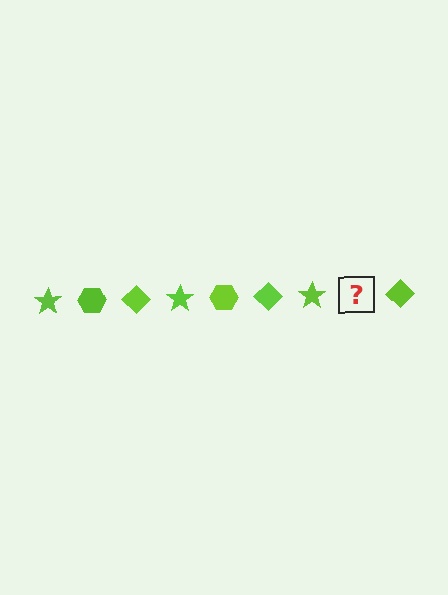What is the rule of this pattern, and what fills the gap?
The rule is that the pattern cycles through star, hexagon, diamond shapes in lime. The gap should be filled with a lime hexagon.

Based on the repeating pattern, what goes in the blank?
The blank should be a lime hexagon.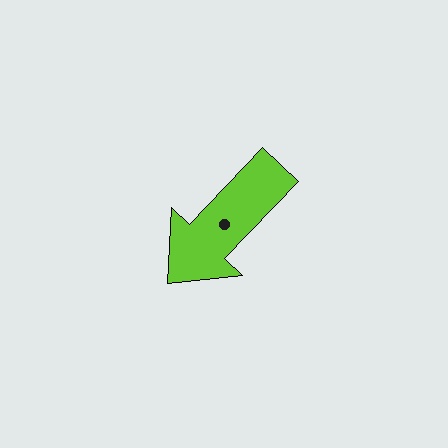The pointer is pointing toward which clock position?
Roughly 7 o'clock.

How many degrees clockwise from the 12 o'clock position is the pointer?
Approximately 224 degrees.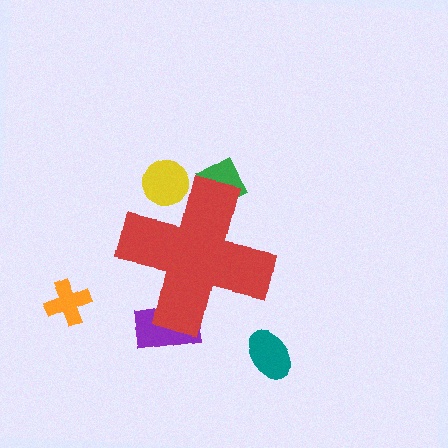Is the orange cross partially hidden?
No, the orange cross is fully visible.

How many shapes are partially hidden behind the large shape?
3 shapes are partially hidden.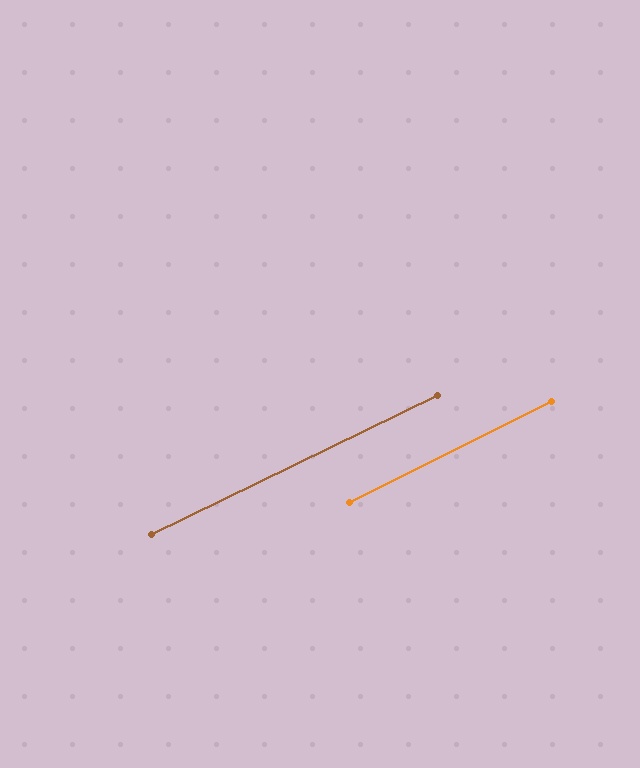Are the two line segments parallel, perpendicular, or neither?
Parallel — their directions differ by only 0.8°.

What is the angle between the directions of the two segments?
Approximately 1 degree.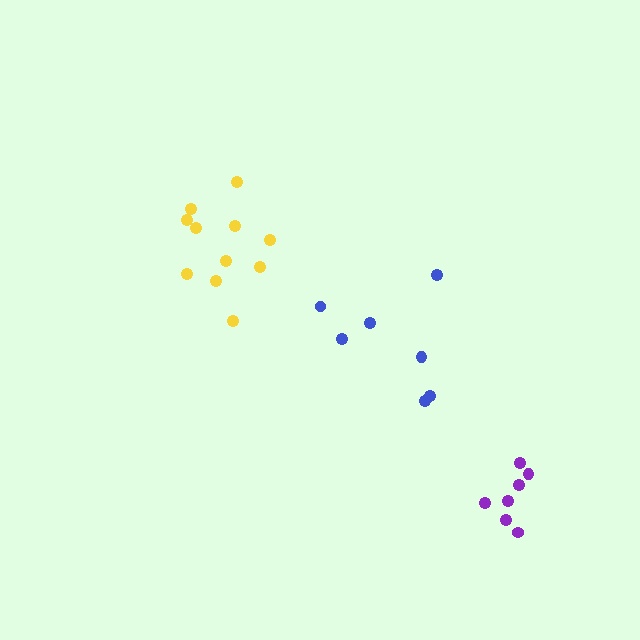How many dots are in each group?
Group 1: 11 dots, Group 2: 7 dots, Group 3: 7 dots (25 total).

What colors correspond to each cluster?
The clusters are colored: yellow, blue, purple.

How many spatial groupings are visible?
There are 3 spatial groupings.